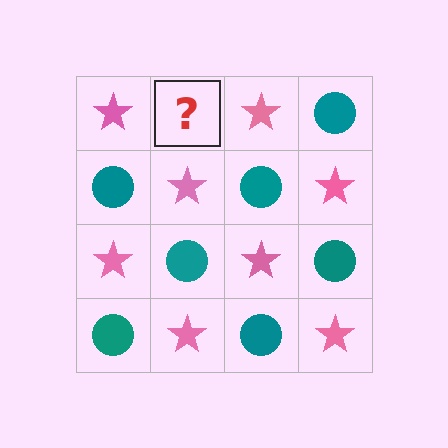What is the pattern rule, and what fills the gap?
The rule is that it alternates pink star and teal circle in a checkerboard pattern. The gap should be filled with a teal circle.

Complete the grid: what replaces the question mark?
The question mark should be replaced with a teal circle.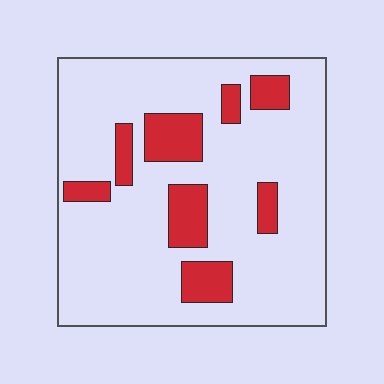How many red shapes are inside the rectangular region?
8.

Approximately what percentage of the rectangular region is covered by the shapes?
Approximately 20%.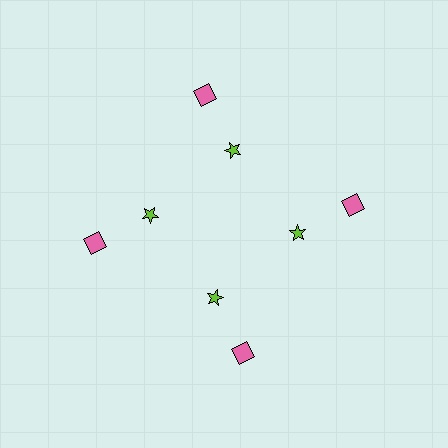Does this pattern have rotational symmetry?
Yes, this pattern has 4-fold rotational symmetry. It looks the same after rotating 90 degrees around the center.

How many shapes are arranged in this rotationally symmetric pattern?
There are 8 shapes, arranged in 4 groups of 2.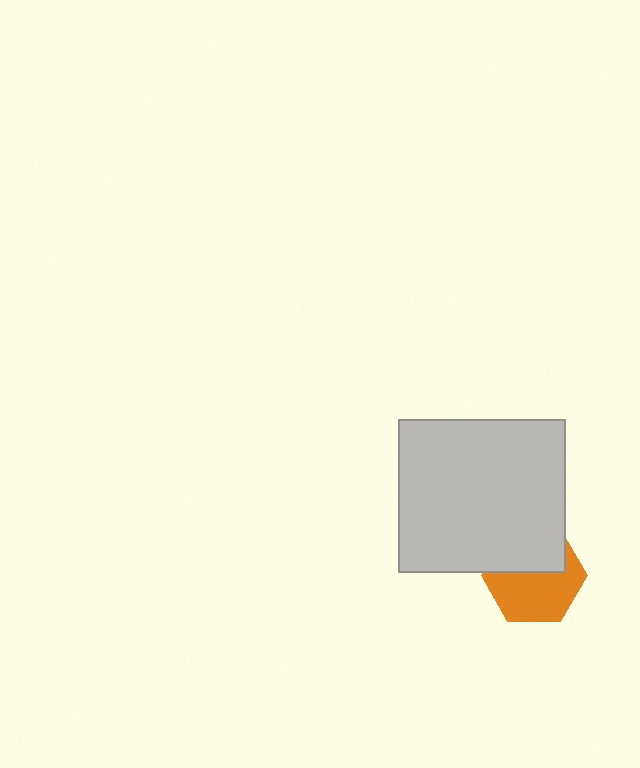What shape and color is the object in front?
The object in front is a light gray rectangle.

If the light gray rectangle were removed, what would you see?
You would see the complete orange hexagon.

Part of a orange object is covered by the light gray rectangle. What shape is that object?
It is a hexagon.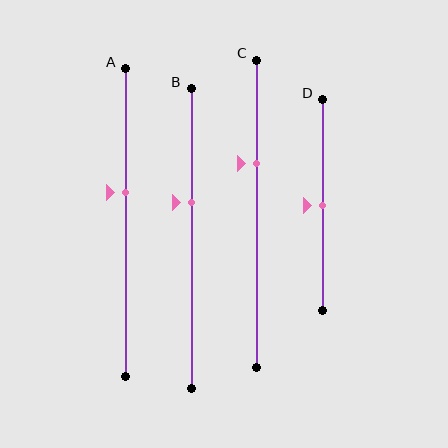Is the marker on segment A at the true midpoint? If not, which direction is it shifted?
No, the marker on segment A is shifted upward by about 10% of the segment length.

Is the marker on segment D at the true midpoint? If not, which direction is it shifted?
Yes, the marker on segment D is at the true midpoint.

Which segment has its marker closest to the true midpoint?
Segment D has its marker closest to the true midpoint.